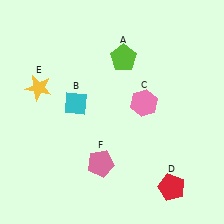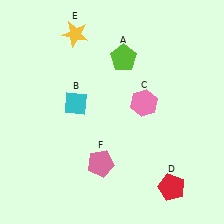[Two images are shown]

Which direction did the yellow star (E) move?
The yellow star (E) moved up.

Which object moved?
The yellow star (E) moved up.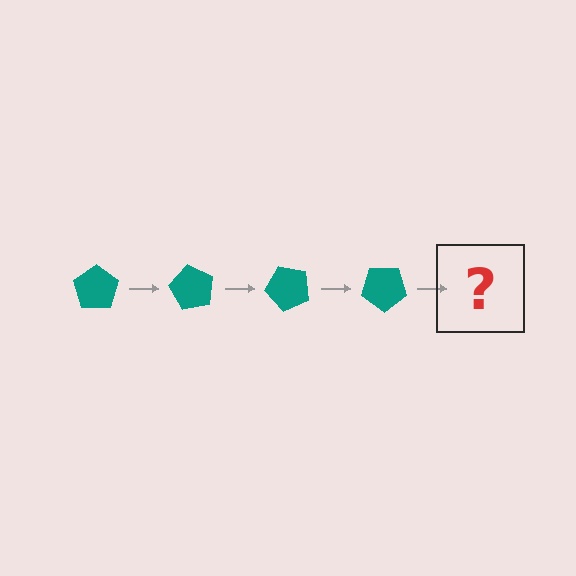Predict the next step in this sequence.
The next step is a teal pentagon rotated 240 degrees.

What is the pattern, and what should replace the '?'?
The pattern is that the pentagon rotates 60 degrees each step. The '?' should be a teal pentagon rotated 240 degrees.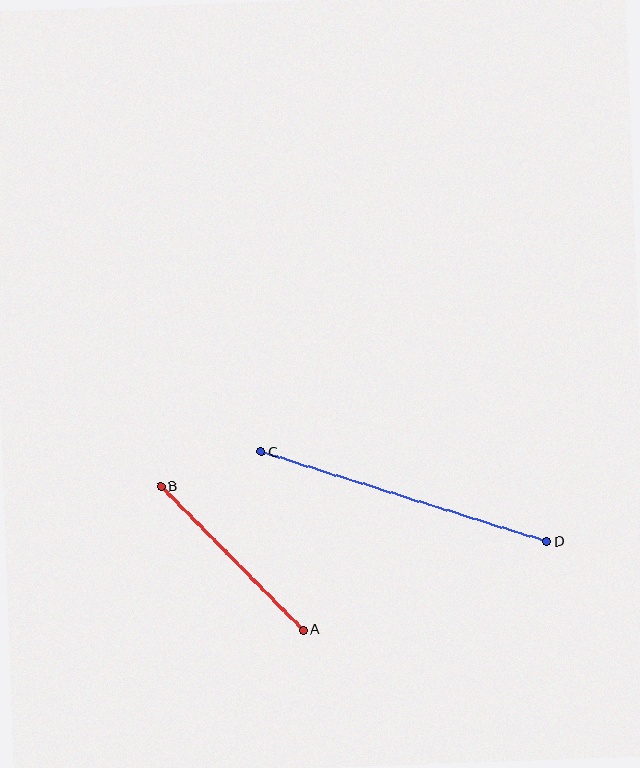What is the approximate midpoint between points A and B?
The midpoint is at approximately (232, 558) pixels.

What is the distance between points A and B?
The distance is approximately 202 pixels.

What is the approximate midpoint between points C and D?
The midpoint is at approximately (404, 497) pixels.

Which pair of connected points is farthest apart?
Points C and D are farthest apart.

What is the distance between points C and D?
The distance is approximately 300 pixels.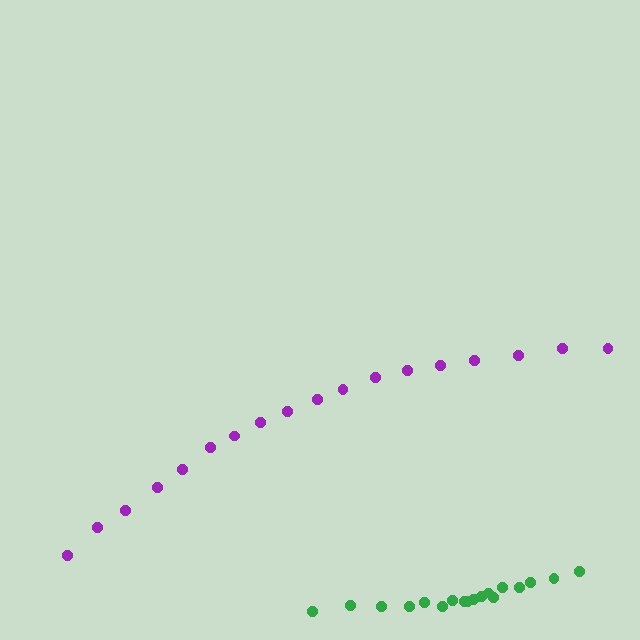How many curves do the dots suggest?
There are 2 distinct paths.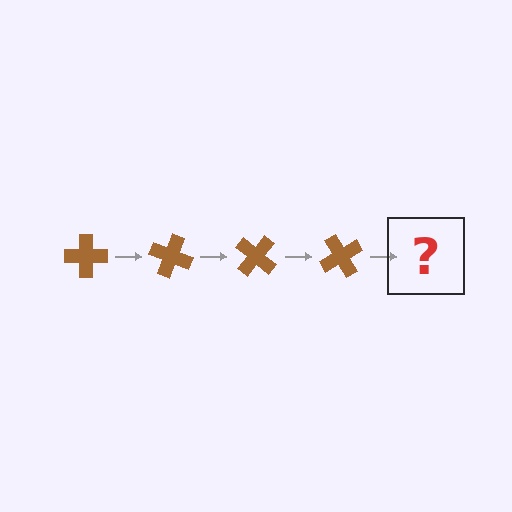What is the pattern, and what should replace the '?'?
The pattern is that the cross rotates 20 degrees each step. The '?' should be a brown cross rotated 80 degrees.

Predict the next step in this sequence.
The next step is a brown cross rotated 80 degrees.